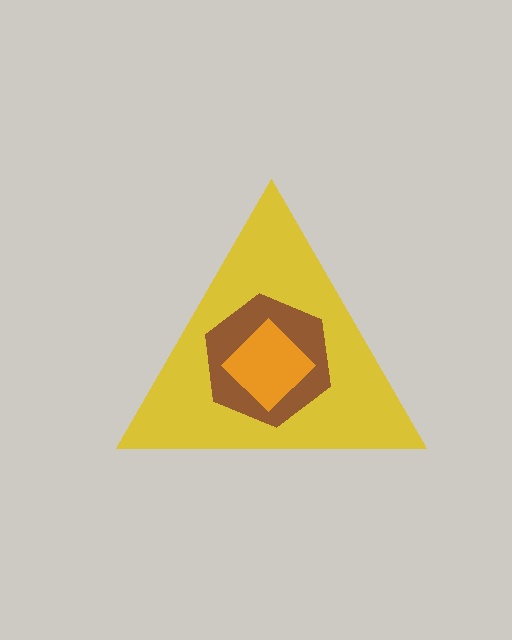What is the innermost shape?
The orange diamond.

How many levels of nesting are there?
3.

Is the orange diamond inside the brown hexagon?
Yes.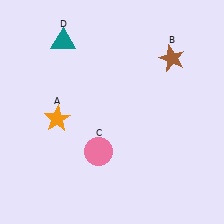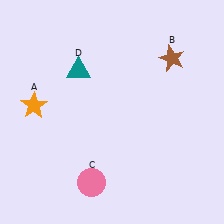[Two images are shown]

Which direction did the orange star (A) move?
The orange star (A) moved left.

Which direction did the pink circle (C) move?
The pink circle (C) moved down.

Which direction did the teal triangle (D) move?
The teal triangle (D) moved down.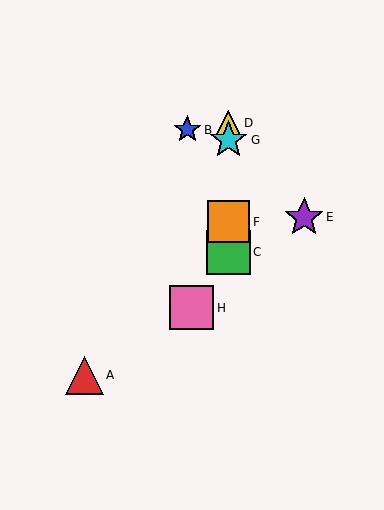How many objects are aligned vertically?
4 objects (C, D, F, G) are aligned vertically.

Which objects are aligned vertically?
Objects C, D, F, G are aligned vertically.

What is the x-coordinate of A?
Object A is at x≈84.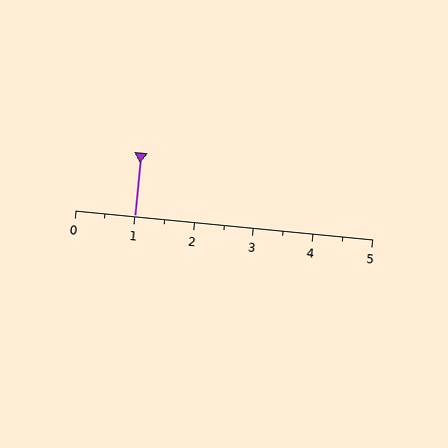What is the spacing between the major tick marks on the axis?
The major ticks are spaced 1 apart.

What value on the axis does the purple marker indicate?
The marker indicates approximately 1.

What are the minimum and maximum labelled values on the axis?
The axis runs from 0 to 5.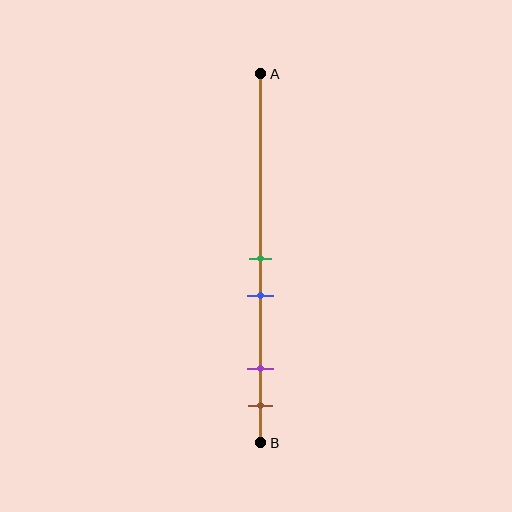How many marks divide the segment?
There are 4 marks dividing the segment.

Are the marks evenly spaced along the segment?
No, the marks are not evenly spaced.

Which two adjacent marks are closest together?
The green and blue marks are the closest adjacent pair.